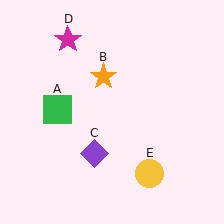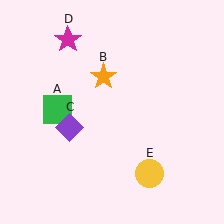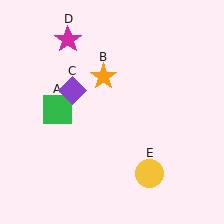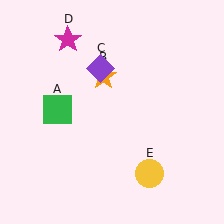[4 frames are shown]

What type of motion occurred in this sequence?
The purple diamond (object C) rotated clockwise around the center of the scene.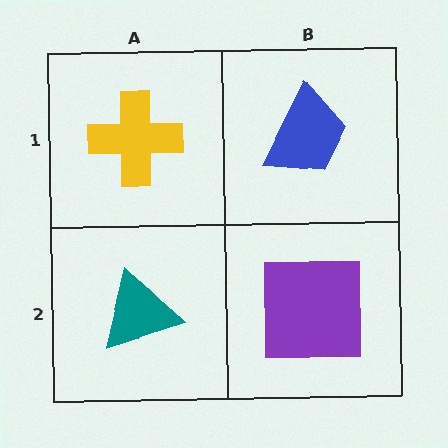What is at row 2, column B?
A purple square.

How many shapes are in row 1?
2 shapes.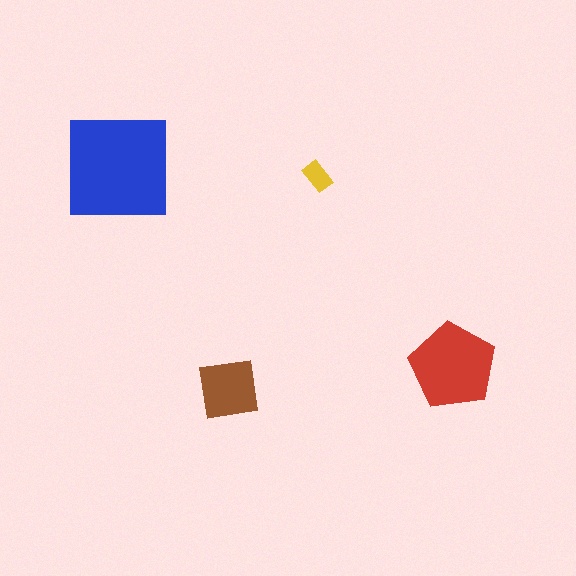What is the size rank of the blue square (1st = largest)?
1st.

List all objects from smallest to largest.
The yellow rectangle, the brown square, the red pentagon, the blue square.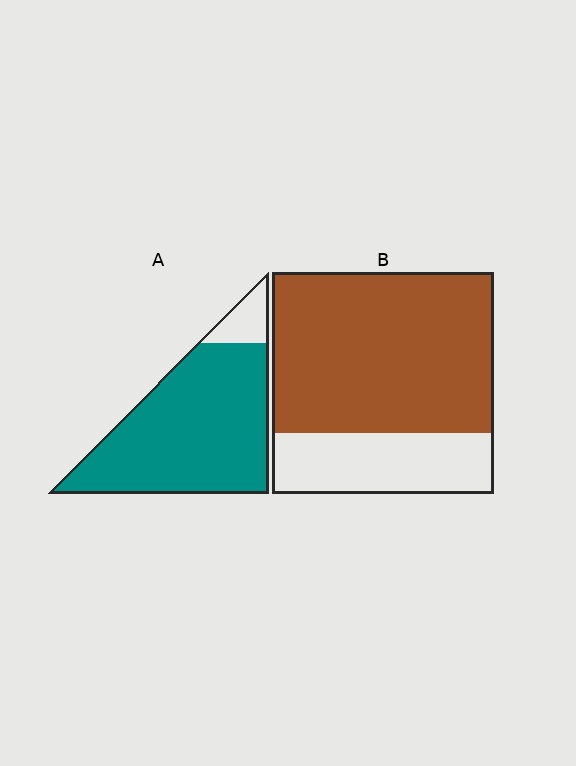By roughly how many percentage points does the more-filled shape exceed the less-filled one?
By roughly 15 percentage points (A over B).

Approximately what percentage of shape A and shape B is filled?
A is approximately 90% and B is approximately 75%.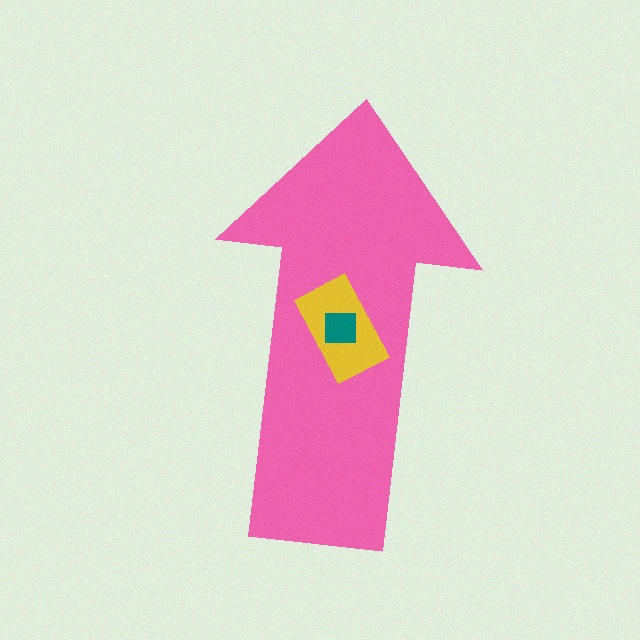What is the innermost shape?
The teal square.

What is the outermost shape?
The pink arrow.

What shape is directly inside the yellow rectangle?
The teal square.